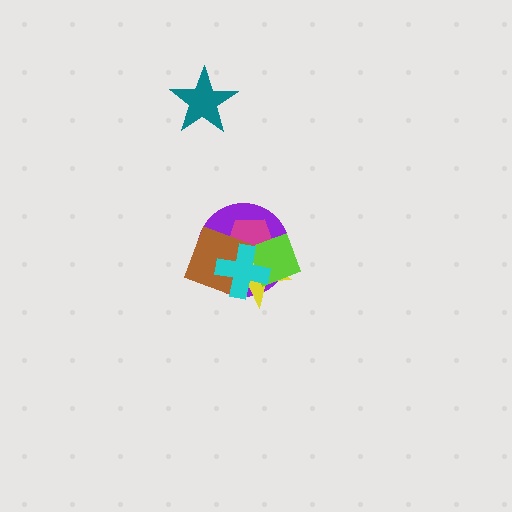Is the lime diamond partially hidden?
Yes, it is partially covered by another shape.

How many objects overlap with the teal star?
0 objects overlap with the teal star.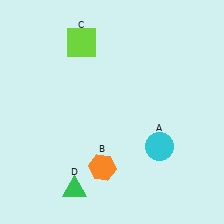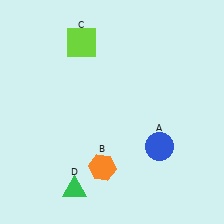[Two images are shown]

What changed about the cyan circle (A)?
In Image 1, A is cyan. In Image 2, it changed to blue.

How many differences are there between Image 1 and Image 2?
There is 1 difference between the two images.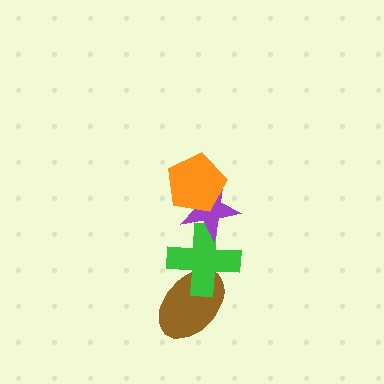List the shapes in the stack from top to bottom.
From top to bottom: the orange pentagon, the purple star, the green cross, the brown ellipse.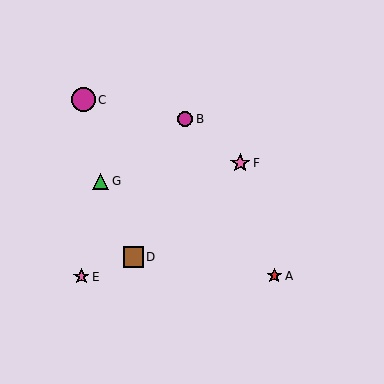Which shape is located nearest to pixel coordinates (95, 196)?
The green triangle (labeled G) at (101, 181) is nearest to that location.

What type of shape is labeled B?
Shape B is a magenta circle.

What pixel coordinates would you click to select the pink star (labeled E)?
Click at (81, 277) to select the pink star E.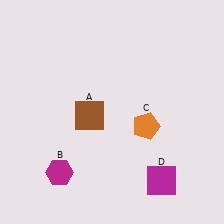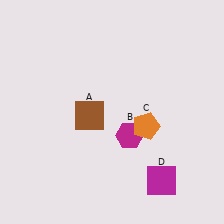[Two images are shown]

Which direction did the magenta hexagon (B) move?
The magenta hexagon (B) moved right.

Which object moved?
The magenta hexagon (B) moved right.